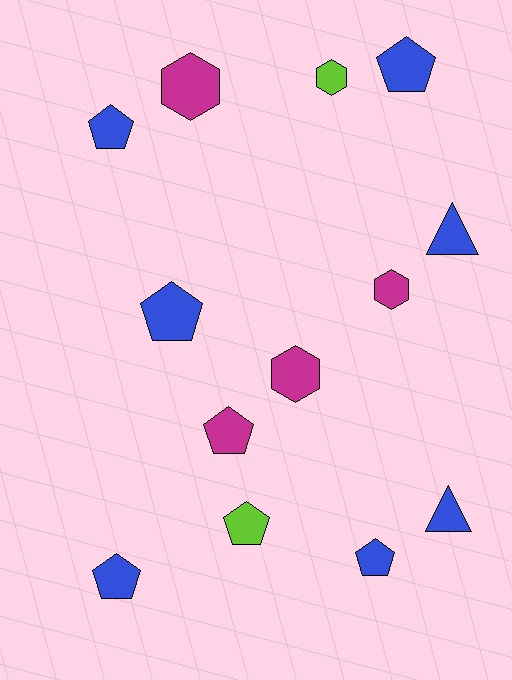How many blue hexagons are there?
There are no blue hexagons.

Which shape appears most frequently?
Pentagon, with 7 objects.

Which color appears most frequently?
Blue, with 7 objects.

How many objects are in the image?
There are 13 objects.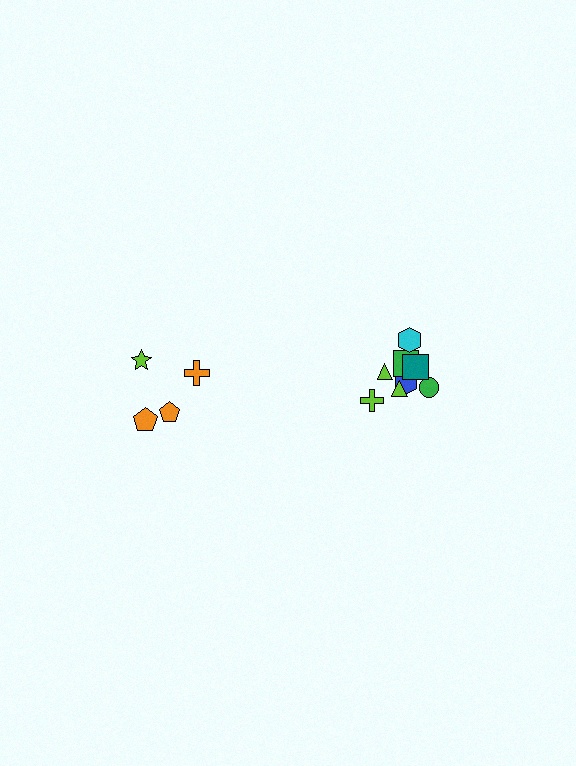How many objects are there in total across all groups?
There are 12 objects.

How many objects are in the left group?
There are 4 objects.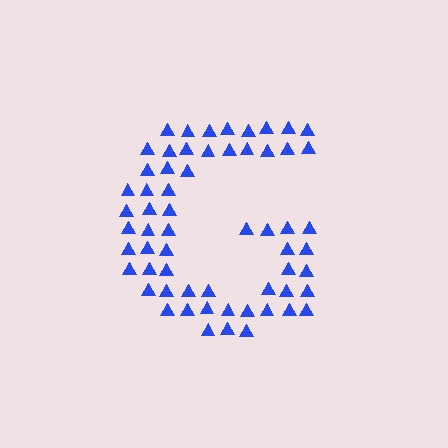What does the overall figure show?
The overall figure shows the letter G.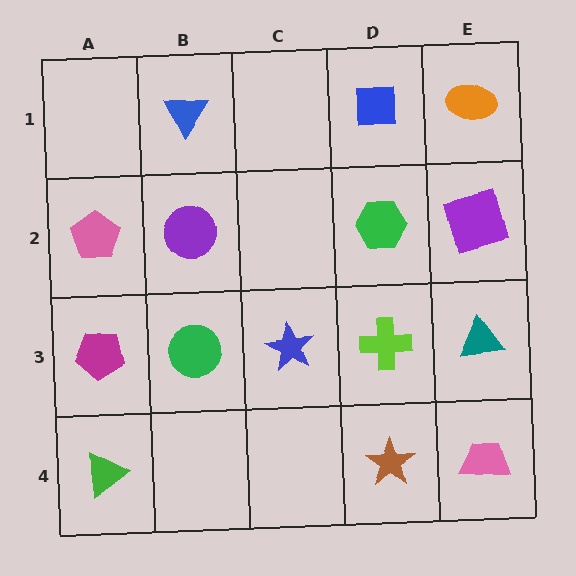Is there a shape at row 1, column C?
No, that cell is empty.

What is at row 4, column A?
A green triangle.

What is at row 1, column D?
A blue square.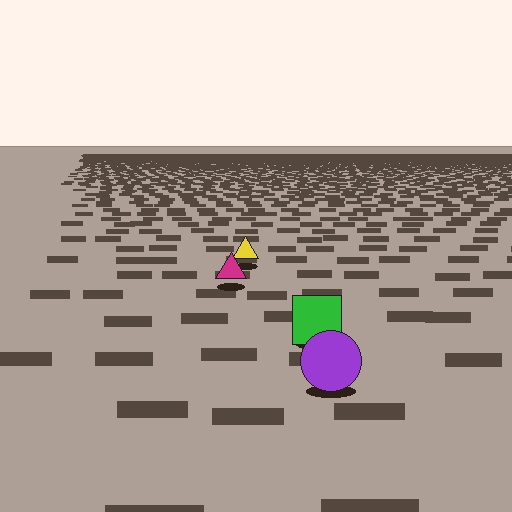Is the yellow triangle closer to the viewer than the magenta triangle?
No. The magenta triangle is closer — you can tell from the texture gradient: the ground texture is coarser near it.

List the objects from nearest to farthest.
From nearest to farthest: the purple circle, the green square, the magenta triangle, the yellow triangle.